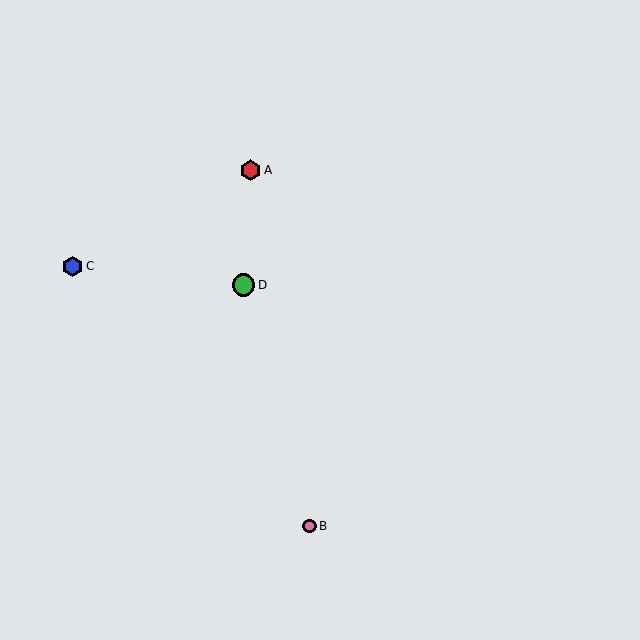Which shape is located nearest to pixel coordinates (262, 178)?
The red hexagon (labeled A) at (251, 170) is nearest to that location.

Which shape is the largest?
The green circle (labeled D) is the largest.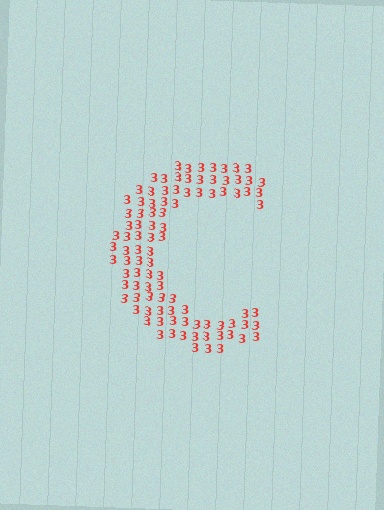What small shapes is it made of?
It is made of small digit 3's.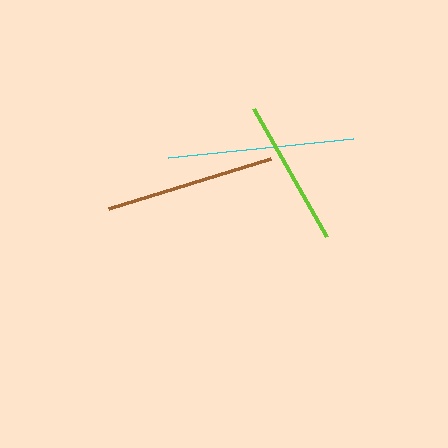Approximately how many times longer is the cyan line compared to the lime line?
The cyan line is approximately 1.2 times the length of the lime line.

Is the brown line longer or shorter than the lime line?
The brown line is longer than the lime line.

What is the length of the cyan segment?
The cyan segment is approximately 185 pixels long.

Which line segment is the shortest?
The lime line is the shortest at approximately 148 pixels.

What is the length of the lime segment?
The lime segment is approximately 148 pixels long.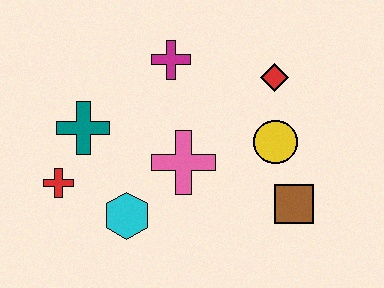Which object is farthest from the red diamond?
The red cross is farthest from the red diamond.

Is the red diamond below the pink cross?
No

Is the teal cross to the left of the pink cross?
Yes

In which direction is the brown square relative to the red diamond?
The brown square is below the red diamond.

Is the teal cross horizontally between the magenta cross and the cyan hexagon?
No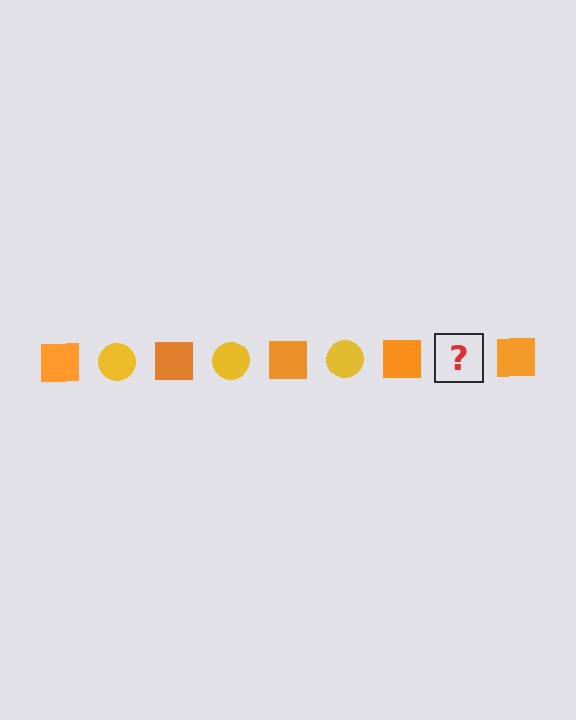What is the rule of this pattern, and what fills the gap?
The rule is that the pattern alternates between orange square and yellow circle. The gap should be filled with a yellow circle.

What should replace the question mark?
The question mark should be replaced with a yellow circle.